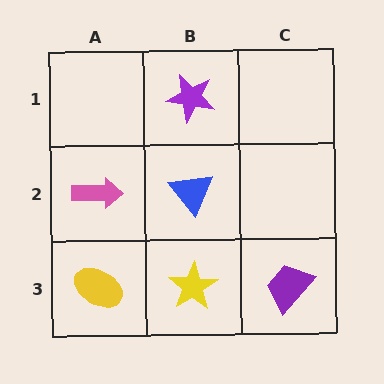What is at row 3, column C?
A purple trapezoid.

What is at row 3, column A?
A yellow ellipse.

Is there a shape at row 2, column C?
No, that cell is empty.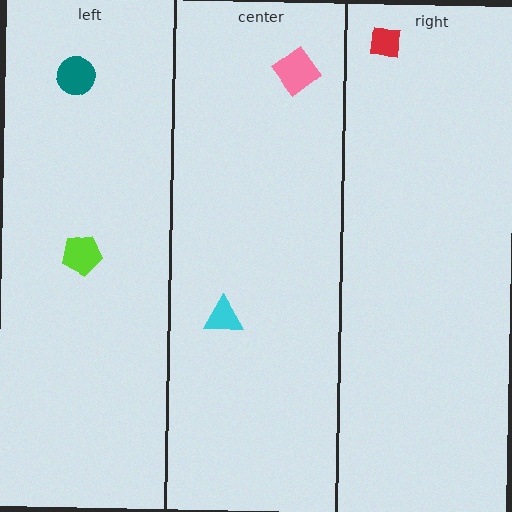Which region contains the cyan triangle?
The center region.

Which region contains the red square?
The right region.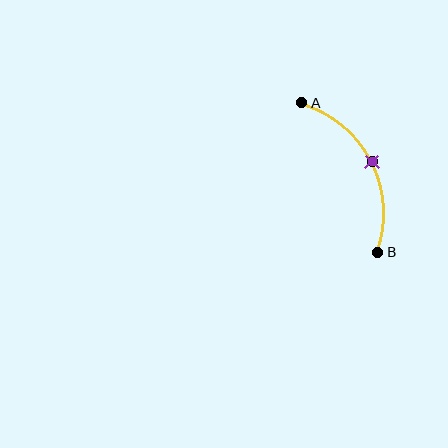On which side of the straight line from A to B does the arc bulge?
The arc bulges to the right of the straight line connecting A and B.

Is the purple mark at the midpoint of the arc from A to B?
Yes. The purple mark lies on the arc at equal arc-length from both A and B — it is the arc midpoint.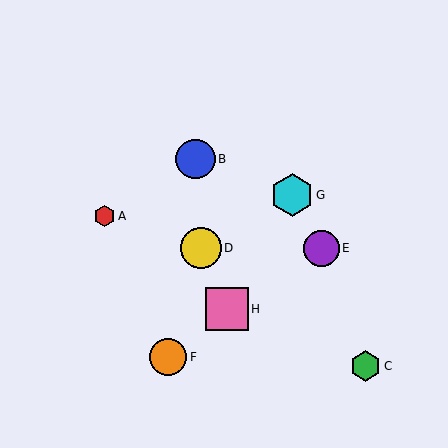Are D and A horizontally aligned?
No, D is at y≈248 and A is at y≈216.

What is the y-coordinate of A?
Object A is at y≈216.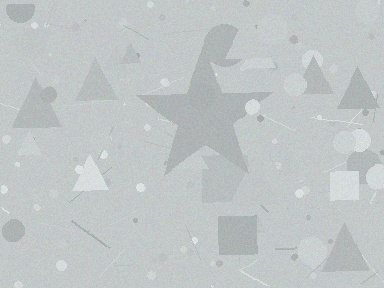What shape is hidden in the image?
A star is hidden in the image.